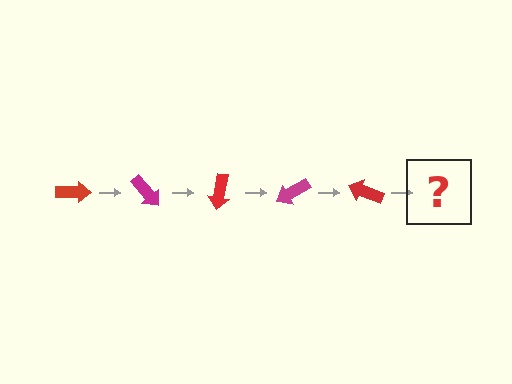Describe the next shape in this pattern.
It should be a magenta arrow, rotated 250 degrees from the start.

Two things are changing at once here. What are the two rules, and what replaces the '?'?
The two rules are that it rotates 50 degrees each step and the color cycles through red and magenta. The '?' should be a magenta arrow, rotated 250 degrees from the start.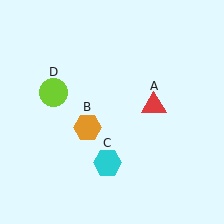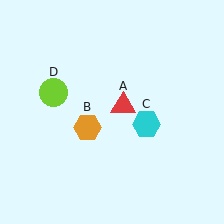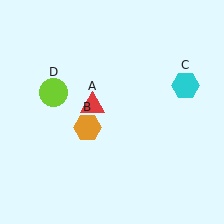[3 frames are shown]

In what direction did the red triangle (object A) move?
The red triangle (object A) moved left.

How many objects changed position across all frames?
2 objects changed position: red triangle (object A), cyan hexagon (object C).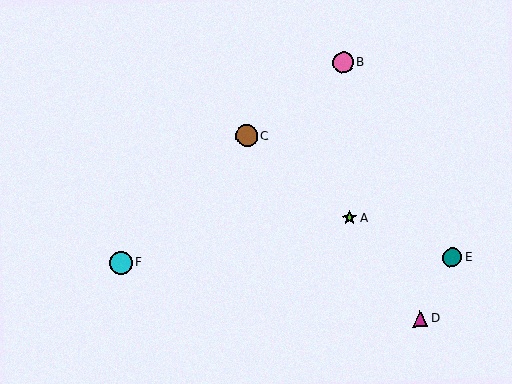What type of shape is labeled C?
Shape C is a brown circle.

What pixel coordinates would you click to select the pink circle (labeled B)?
Click at (343, 63) to select the pink circle B.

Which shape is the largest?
The cyan circle (labeled F) is the largest.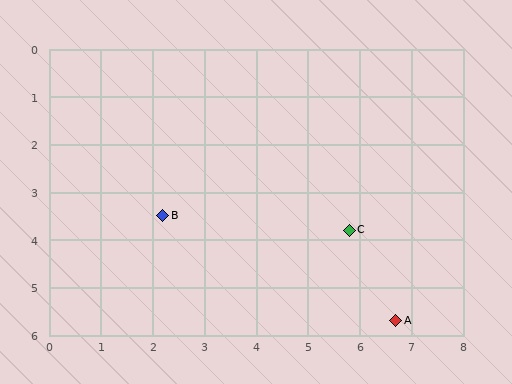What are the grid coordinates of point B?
Point B is at approximately (2.2, 3.5).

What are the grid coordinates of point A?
Point A is at approximately (6.7, 5.7).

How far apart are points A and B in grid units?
Points A and B are about 5.0 grid units apart.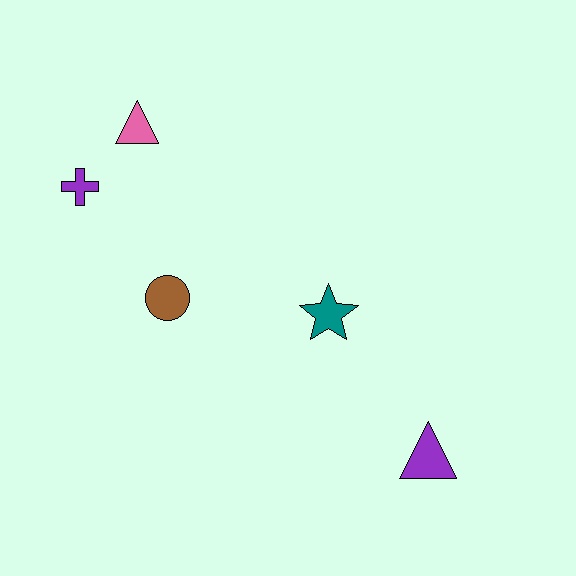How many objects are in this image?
There are 5 objects.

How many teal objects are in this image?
There is 1 teal object.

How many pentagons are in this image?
There are no pentagons.